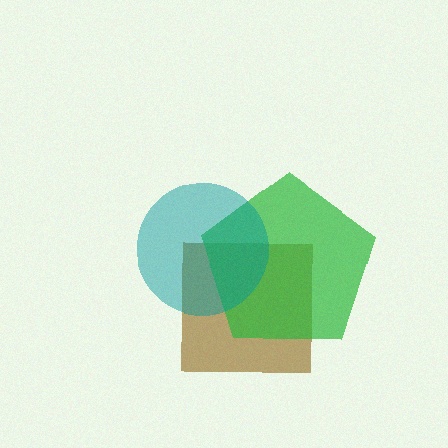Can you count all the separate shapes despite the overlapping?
Yes, there are 3 separate shapes.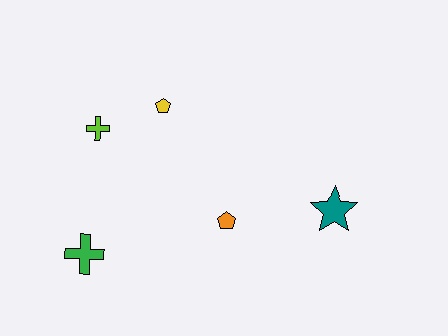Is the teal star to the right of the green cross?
Yes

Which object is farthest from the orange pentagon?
The lime cross is farthest from the orange pentagon.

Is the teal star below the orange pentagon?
No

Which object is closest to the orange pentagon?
The teal star is closest to the orange pentagon.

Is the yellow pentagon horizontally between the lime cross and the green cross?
No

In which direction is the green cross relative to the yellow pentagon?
The green cross is below the yellow pentagon.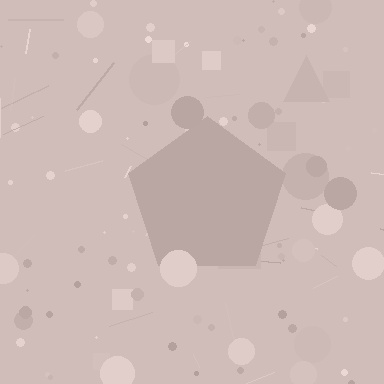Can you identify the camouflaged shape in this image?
The camouflaged shape is a pentagon.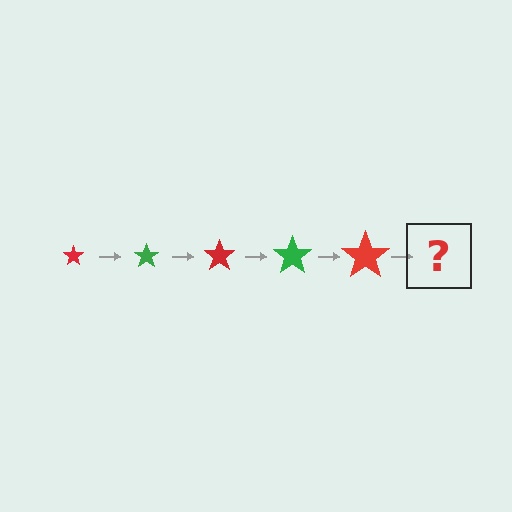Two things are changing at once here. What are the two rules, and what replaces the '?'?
The two rules are that the star grows larger each step and the color cycles through red and green. The '?' should be a green star, larger than the previous one.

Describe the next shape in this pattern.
It should be a green star, larger than the previous one.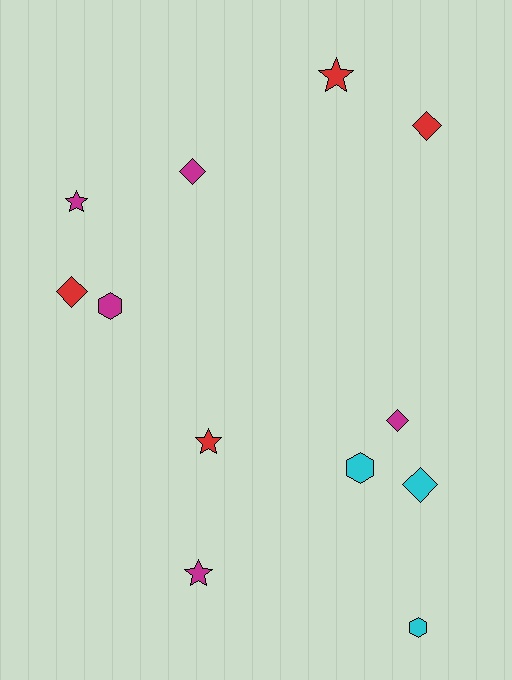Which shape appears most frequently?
Diamond, with 5 objects.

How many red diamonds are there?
There are 2 red diamonds.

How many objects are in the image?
There are 12 objects.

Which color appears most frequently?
Magenta, with 5 objects.